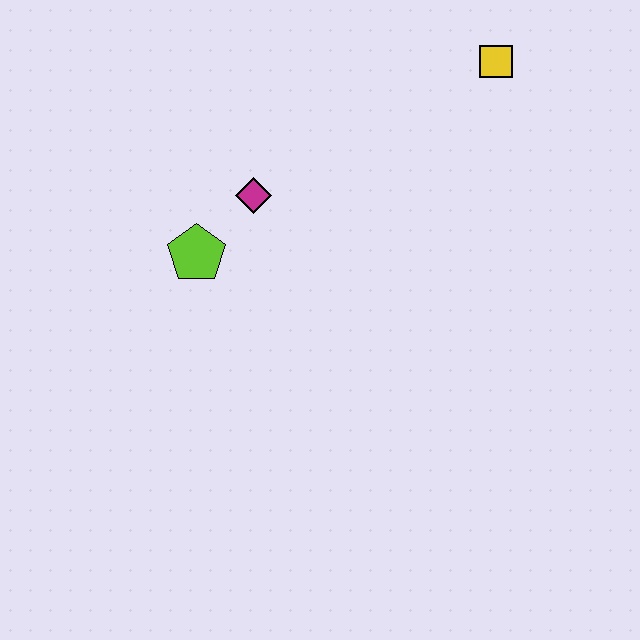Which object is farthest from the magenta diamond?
The yellow square is farthest from the magenta diamond.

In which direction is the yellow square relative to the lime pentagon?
The yellow square is to the right of the lime pentagon.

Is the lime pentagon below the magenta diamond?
Yes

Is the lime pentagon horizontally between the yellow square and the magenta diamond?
No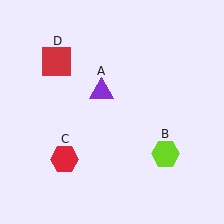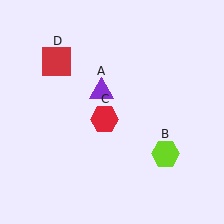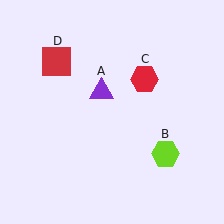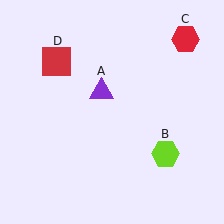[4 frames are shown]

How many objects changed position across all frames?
1 object changed position: red hexagon (object C).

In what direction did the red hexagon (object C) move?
The red hexagon (object C) moved up and to the right.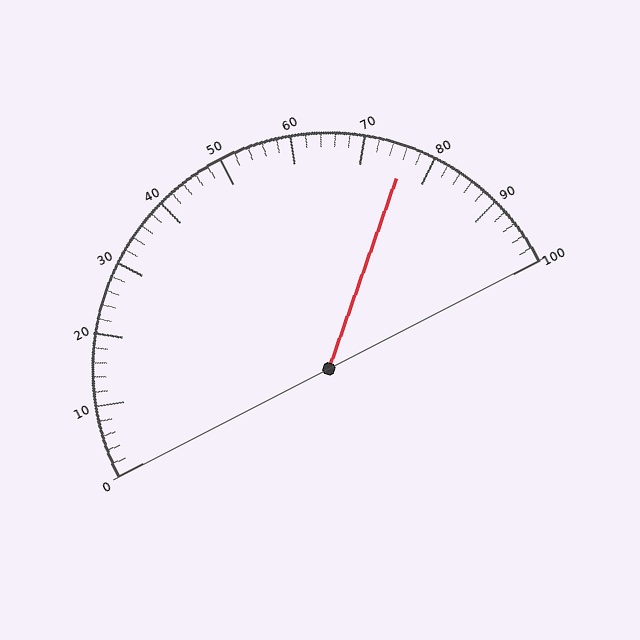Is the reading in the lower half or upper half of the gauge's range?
The reading is in the upper half of the range (0 to 100).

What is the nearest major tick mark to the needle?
The nearest major tick mark is 80.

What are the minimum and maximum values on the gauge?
The gauge ranges from 0 to 100.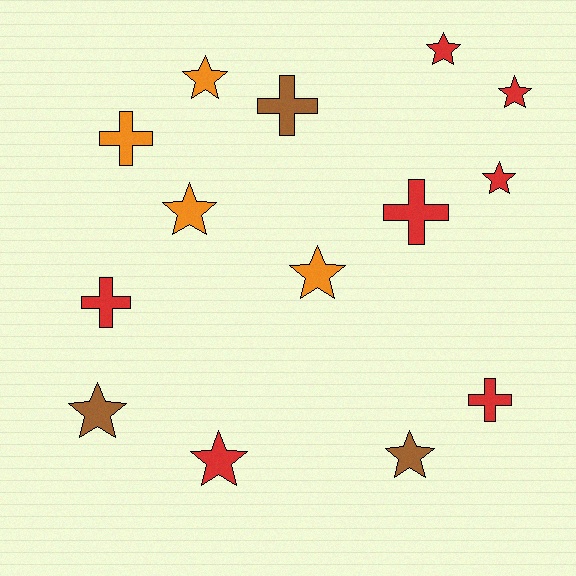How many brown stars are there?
There are 2 brown stars.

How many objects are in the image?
There are 14 objects.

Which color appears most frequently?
Red, with 7 objects.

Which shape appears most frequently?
Star, with 9 objects.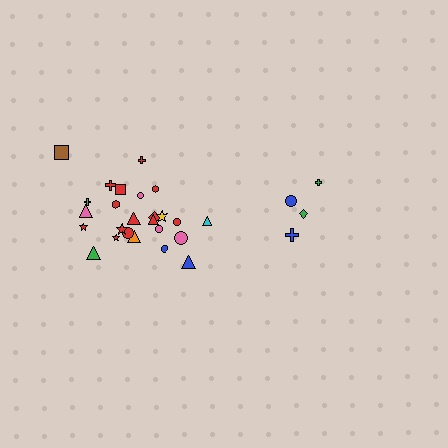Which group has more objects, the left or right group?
The left group.